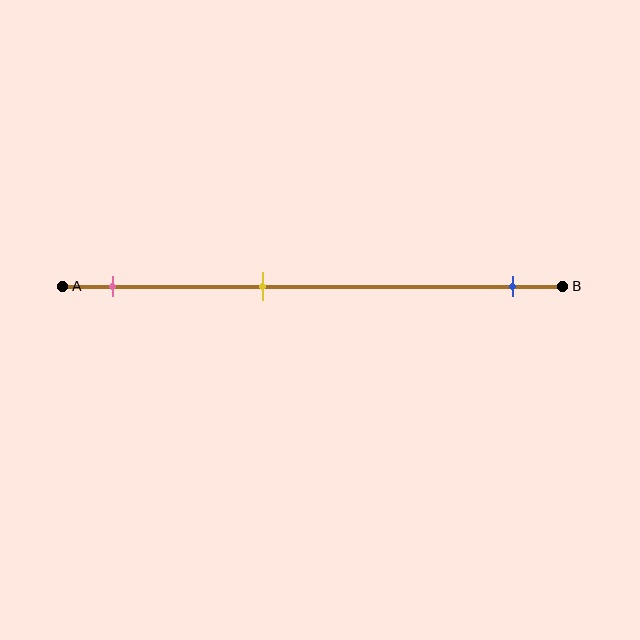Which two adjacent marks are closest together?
The pink and yellow marks are the closest adjacent pair.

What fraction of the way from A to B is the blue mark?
The blue mark is approximately 90% (0.9) of the way from A to B.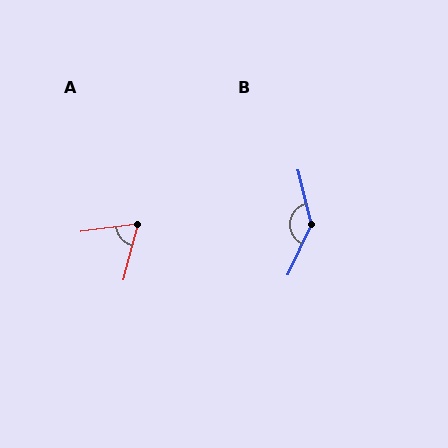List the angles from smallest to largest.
A (68°), B (141°).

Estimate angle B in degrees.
Approximately 141 degrees.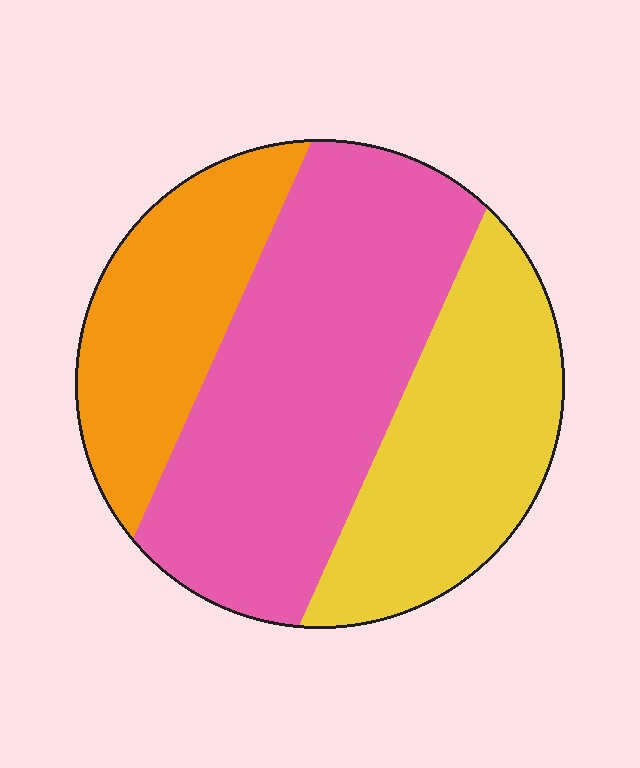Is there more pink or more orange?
Pink.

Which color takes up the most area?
Pink, at roughly 45%.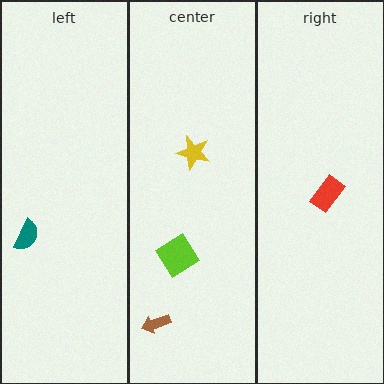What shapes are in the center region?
The yellow star, the lime diamond, the brown arrow.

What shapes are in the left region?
The teal semicircle.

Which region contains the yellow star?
The center region.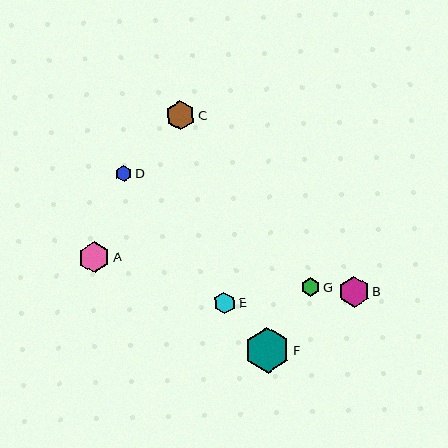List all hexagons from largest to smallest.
From largest to smallest: F, B, A, C, E, G, D.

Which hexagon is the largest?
Hexagon F is the largest with a size of approximately 45 pixels.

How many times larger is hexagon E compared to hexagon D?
Hexagon E is approximately 1.4 times the size of hexagon D.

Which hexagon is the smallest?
Hexagon D is the smallest with a size of approximately 16 pixels.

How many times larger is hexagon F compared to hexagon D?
Hexagon F is approximately 2.8 times the size of hexagon D.